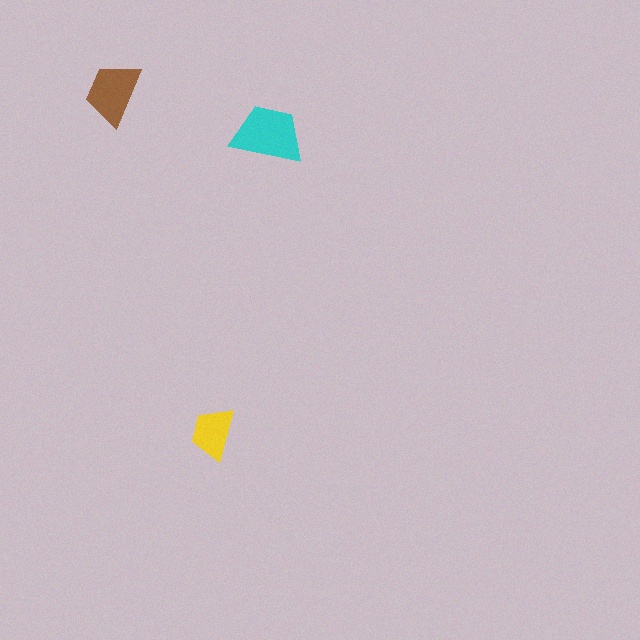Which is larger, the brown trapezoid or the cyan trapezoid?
The cyan one.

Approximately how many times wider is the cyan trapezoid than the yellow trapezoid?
About 1.5 times wider.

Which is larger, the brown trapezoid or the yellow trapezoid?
The brown one.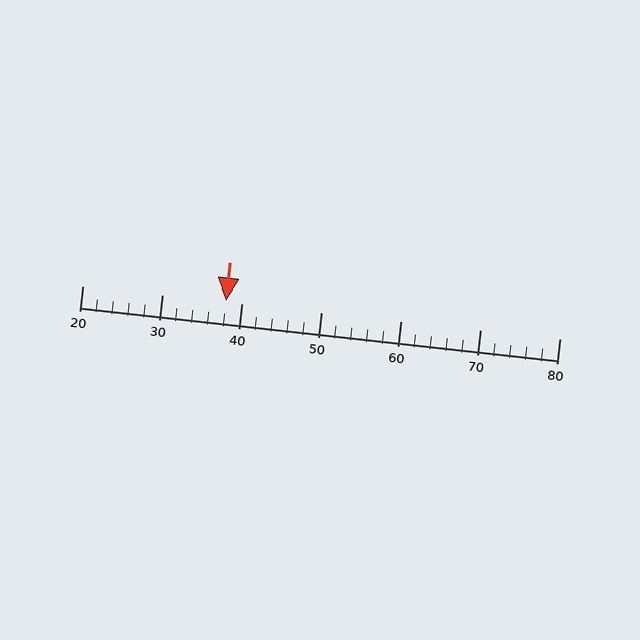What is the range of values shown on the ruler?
The ruler shows values from 20 to 80.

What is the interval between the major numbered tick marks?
The major tick marks are spaced 10 units apart.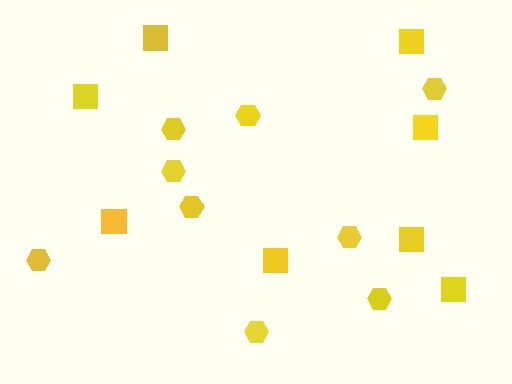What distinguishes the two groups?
There are 2 groups: one group of hexagons (9) and one group of squares (8).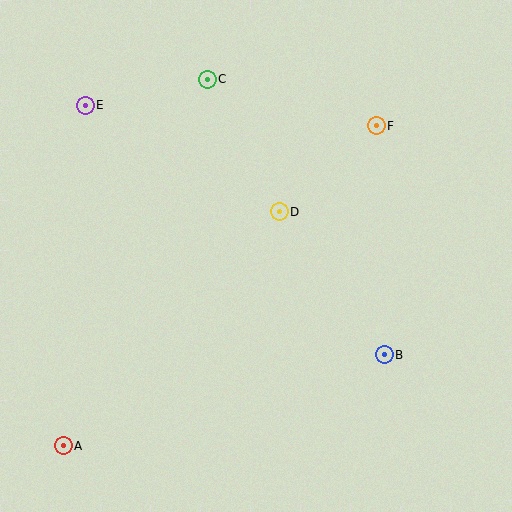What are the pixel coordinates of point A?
Point A is at (63, 446).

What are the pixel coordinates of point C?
Point C is at (207, 79).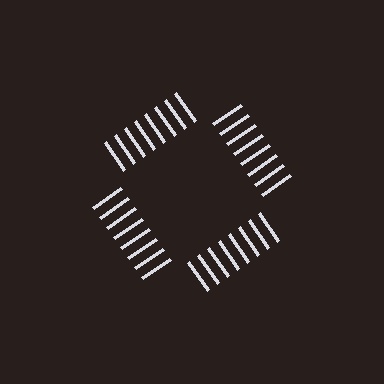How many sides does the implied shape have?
4 sides — the line-ends trace a square.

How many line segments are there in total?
32 — 8 along each of the 4 edges.